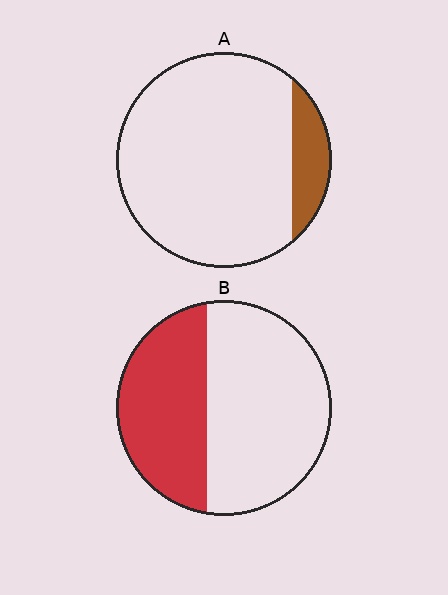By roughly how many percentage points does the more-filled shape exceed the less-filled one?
By roughly 25 percentage points (B over A).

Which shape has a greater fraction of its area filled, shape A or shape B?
Shape B.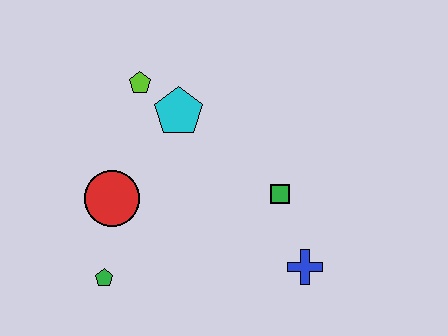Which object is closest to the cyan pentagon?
The lime pentagon is closest to the cyan pentagon.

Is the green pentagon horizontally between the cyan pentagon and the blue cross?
No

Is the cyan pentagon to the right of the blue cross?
No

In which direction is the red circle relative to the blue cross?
The red circle is to the left of the blue cross.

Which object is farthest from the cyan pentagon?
The blue cross is farthest from the cyan pentagon.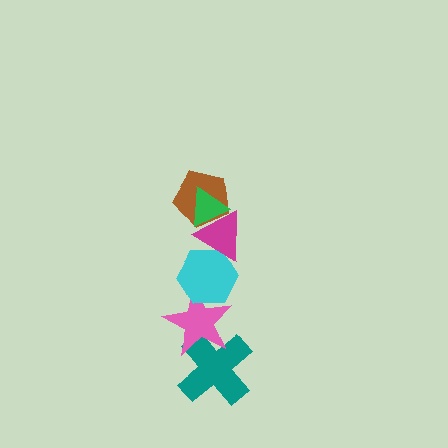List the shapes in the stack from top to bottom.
From top to bottom: the green triangle, the brown pentagon, the magenta triangle, the cyan hexagon, the pink star, the teal cross.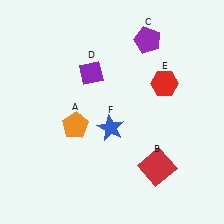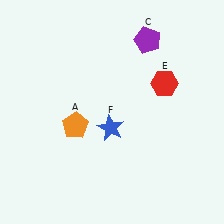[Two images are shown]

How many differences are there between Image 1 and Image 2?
There are 2 differences between the two images.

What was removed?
The purple diamond (D), the red square (B) were removed in Image 2.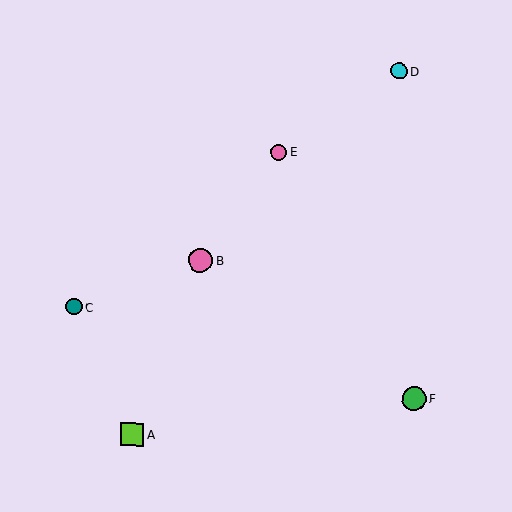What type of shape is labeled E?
Shape E is a pink circle.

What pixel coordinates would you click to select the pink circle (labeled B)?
Click at (200, 260) to select the pink circle B.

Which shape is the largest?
The pink circle (labeled B) is the largest.